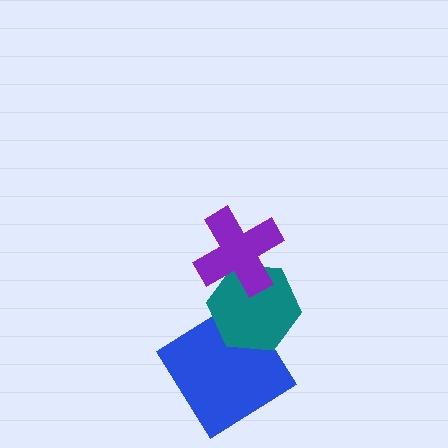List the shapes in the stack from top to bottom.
From top to bottom: the purple cross, the teal hexagon, the blue diamond.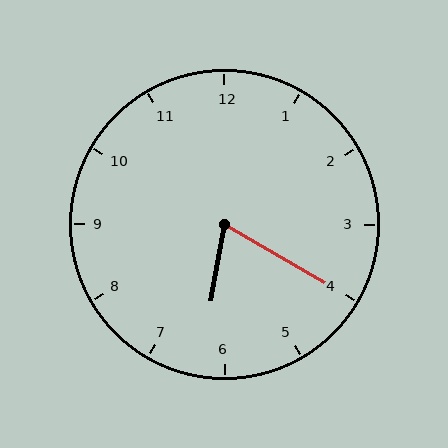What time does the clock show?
6:20.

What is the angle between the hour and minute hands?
Approximately 70 degrees.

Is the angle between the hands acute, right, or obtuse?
It is acute.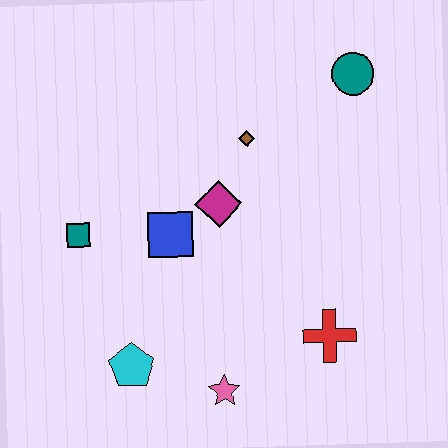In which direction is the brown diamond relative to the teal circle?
The brown diamond is to the left of the teal circle.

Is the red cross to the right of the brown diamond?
Yes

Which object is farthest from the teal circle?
The cyan pentagon is farthest from the teal circle.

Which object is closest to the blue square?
The magenta diamond is closest to the blue square.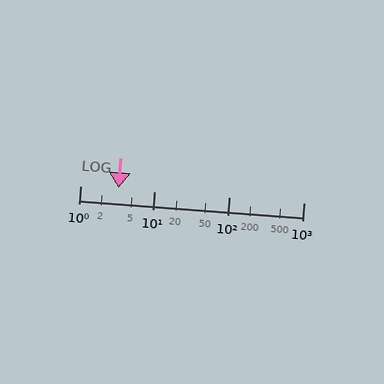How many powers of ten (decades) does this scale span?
The scale spans 3 decades, from 1 to 1000.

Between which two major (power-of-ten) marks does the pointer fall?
The pointer is between 1 and 10.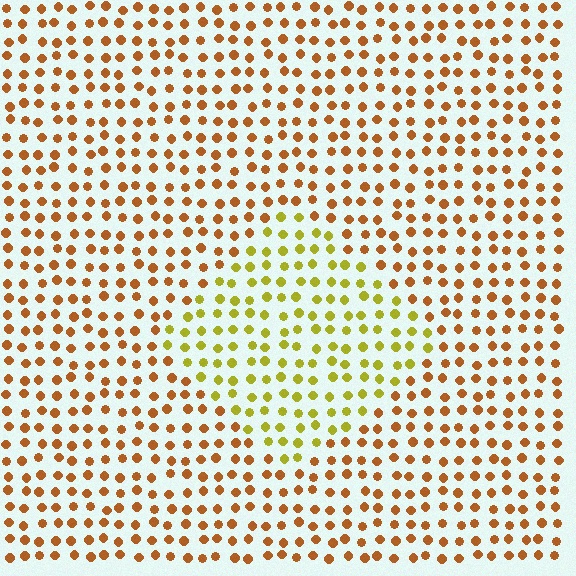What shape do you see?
I see a diamond.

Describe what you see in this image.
The image is filled with small brown elements in a uniform arrangement. A diamond-shaped region is visible where the elements are tinted to a slightly different hue, forming a subtle color boundary.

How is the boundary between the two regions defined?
The boundary is defined purely by a slight shift in hue (about 39 degrees). Spacing, size, and orientation are identical on both sides.